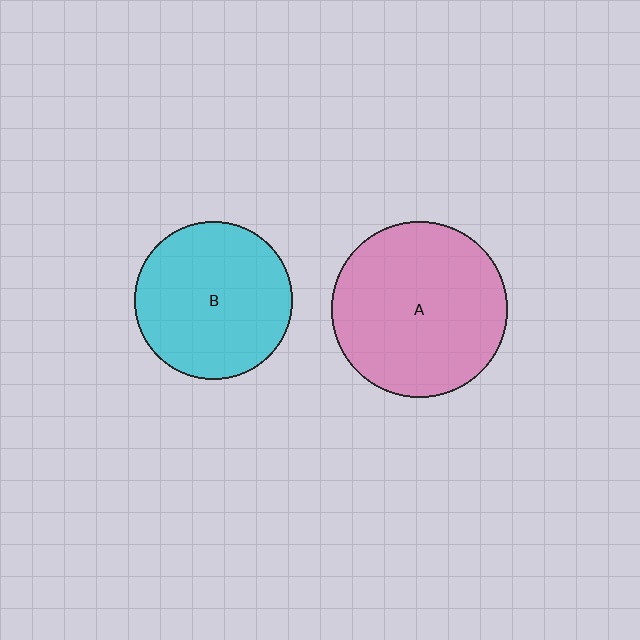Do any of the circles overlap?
No, none of the circles overlap.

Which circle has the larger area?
Circle A (pink).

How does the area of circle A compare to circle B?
Approximately 1.2 times.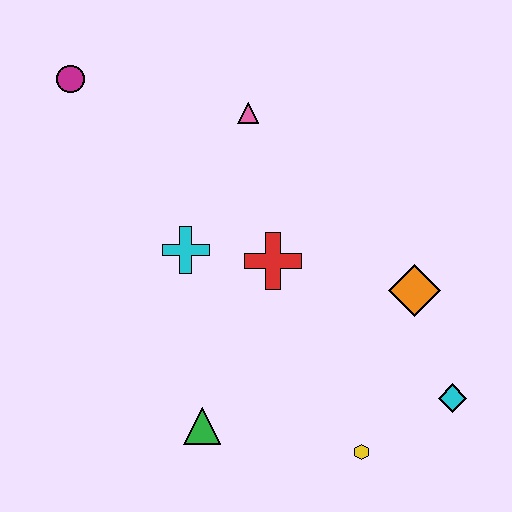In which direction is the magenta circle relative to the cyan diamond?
The magenta circle is to the left of the cyan diamond.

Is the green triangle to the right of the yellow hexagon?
No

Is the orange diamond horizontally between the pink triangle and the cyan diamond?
Yes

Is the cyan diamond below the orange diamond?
Yes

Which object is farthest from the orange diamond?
The magenta circle is farthest from the orange diamond.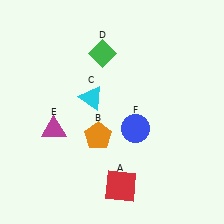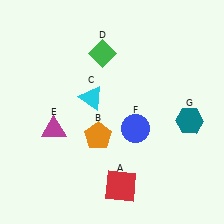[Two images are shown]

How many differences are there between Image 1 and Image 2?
There is 1 difference between the two images.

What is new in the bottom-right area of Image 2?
A teal hexagon (G) was added in the bottom-right area of Image 2.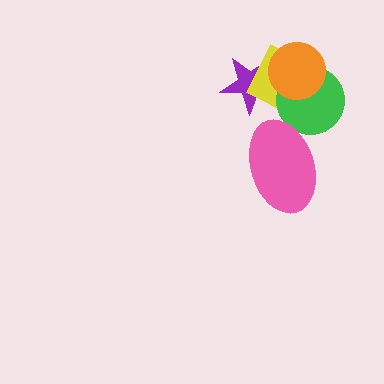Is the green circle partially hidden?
Yes, it is partially covered by another shape.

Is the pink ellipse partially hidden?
No, no other shape covers it.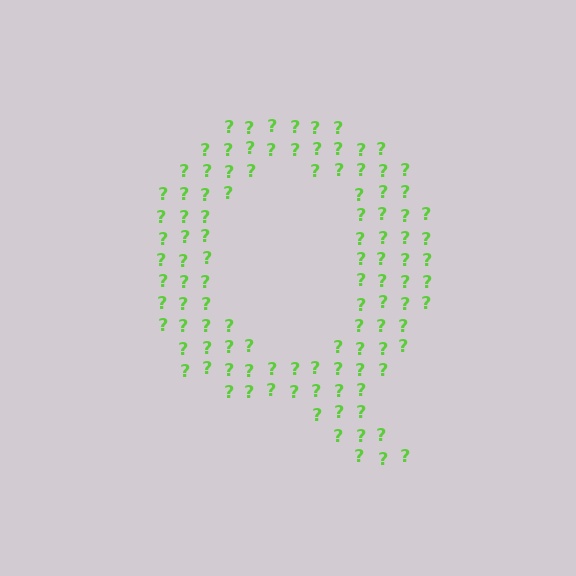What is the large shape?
The large shape is the letter Q.